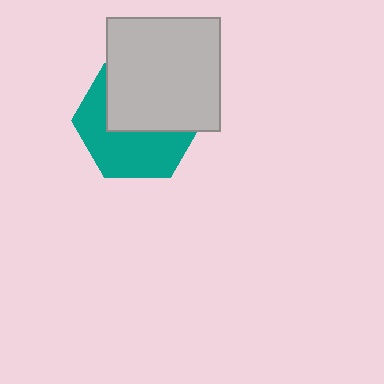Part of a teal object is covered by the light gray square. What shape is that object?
It is a hexagon.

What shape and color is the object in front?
The object in front is a light gray square.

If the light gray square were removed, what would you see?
You would see the complete teal hexagon.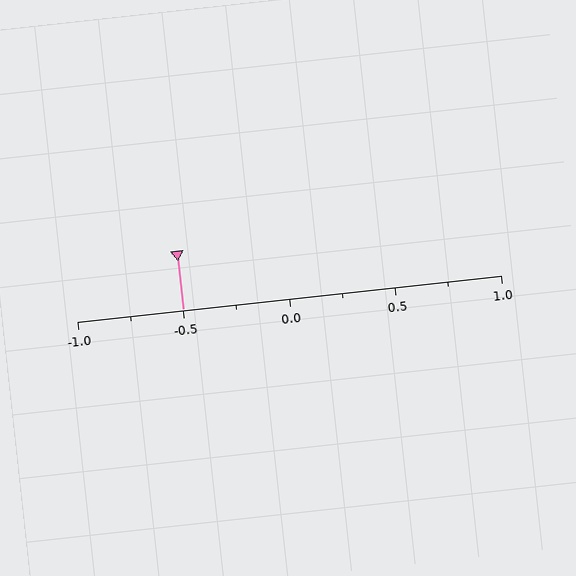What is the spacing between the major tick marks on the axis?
The major ticks are spaced 0.5 apart.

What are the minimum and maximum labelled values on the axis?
The axis runs from -1.0 to 1.0.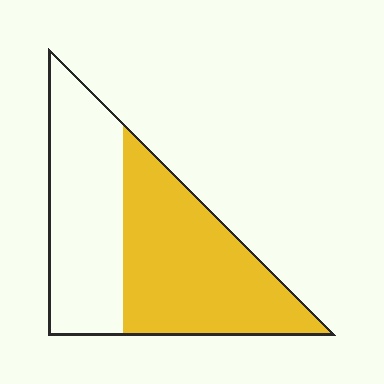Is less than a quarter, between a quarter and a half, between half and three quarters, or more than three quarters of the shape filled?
Between half and three quarters.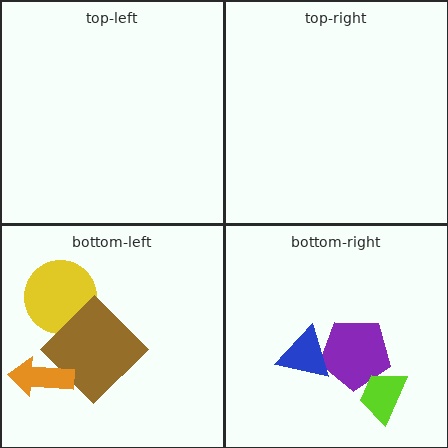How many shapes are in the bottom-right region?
3.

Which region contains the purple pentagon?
The bottom-right region.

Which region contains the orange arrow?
The bottom-left region.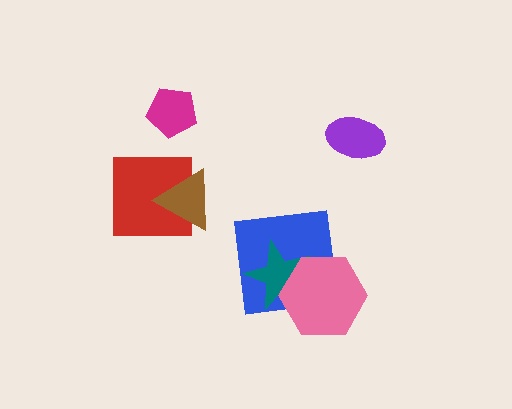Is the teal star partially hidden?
Yes, it is partially covered by another shape.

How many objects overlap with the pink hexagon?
2 objects overlap with the pink hexagon.